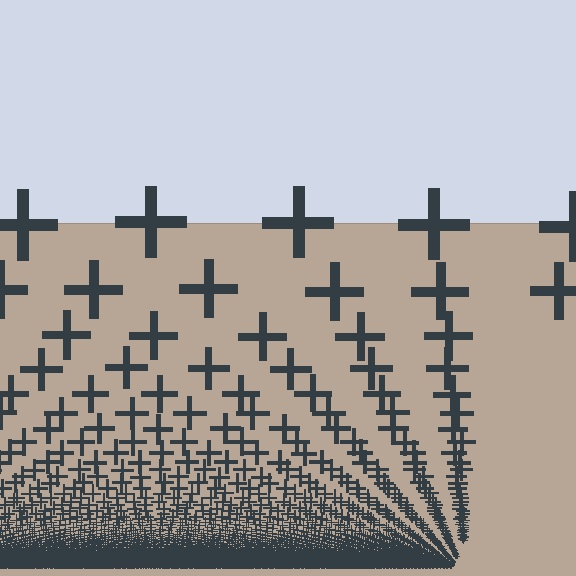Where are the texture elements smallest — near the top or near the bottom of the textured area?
Near the bottom.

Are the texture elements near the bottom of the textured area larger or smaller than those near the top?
Smaller. The gradient is inverted — elements near the bottom are smaller and denser.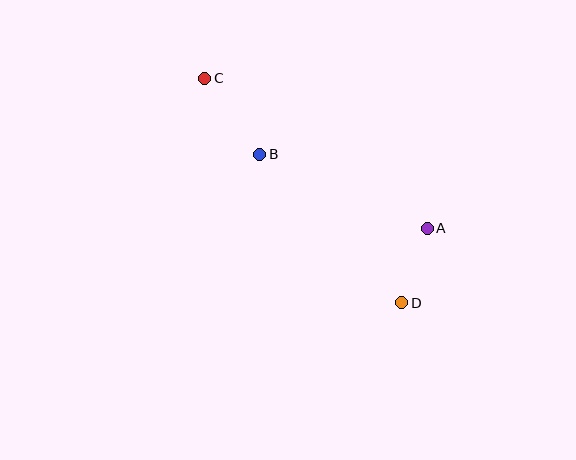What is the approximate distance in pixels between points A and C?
The distance between A and C is approximately 268 pixels.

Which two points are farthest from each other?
Points C and D are farthest from each other.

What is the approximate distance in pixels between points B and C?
The distance between B and C is approximately 94 pixels.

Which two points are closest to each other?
Points A and D are closest to each other.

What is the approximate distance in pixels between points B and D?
The distance between B and D is approximately 206 pixels.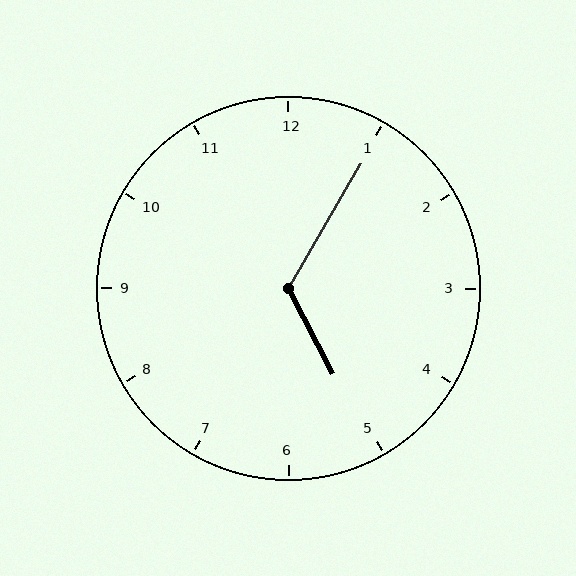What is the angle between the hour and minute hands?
Approximately 122 degrees.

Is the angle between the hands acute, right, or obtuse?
It is obtuse.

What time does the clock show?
5:05.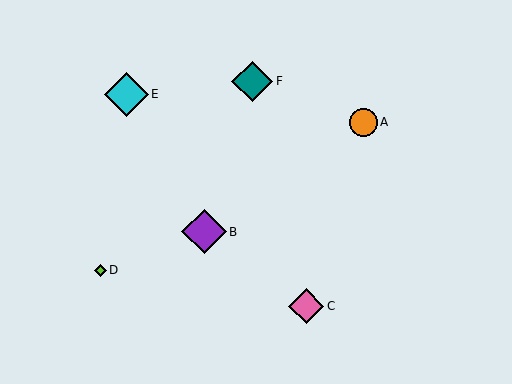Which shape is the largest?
The purple diamond (labeled B) is the largest.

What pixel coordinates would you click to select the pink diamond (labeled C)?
Click at (306, 306) to select the pink diamond C.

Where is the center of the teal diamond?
The center of the teal diamond is at (252, 81).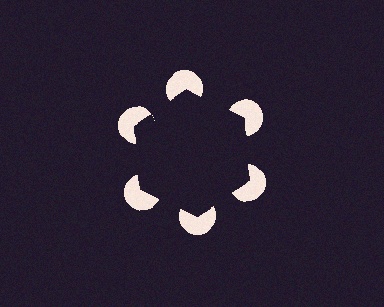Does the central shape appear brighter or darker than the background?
It typically appears slightly darker than the background, even though no actual brightness change is drawn.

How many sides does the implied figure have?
6 sides.